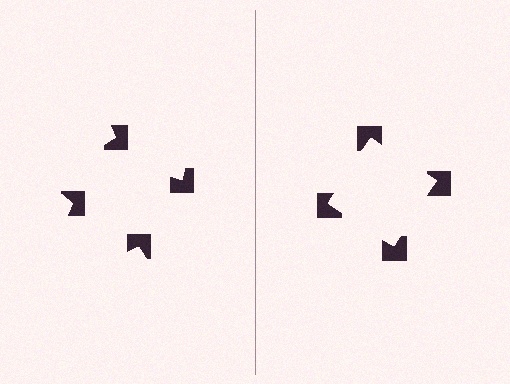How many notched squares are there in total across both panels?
8 — 4 on each side.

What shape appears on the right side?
An illusory square.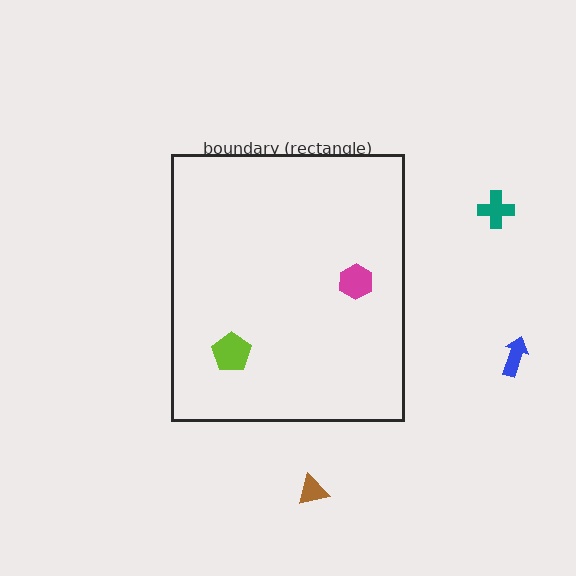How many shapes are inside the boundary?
2 inside, 3 outside.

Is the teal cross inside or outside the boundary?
Outside.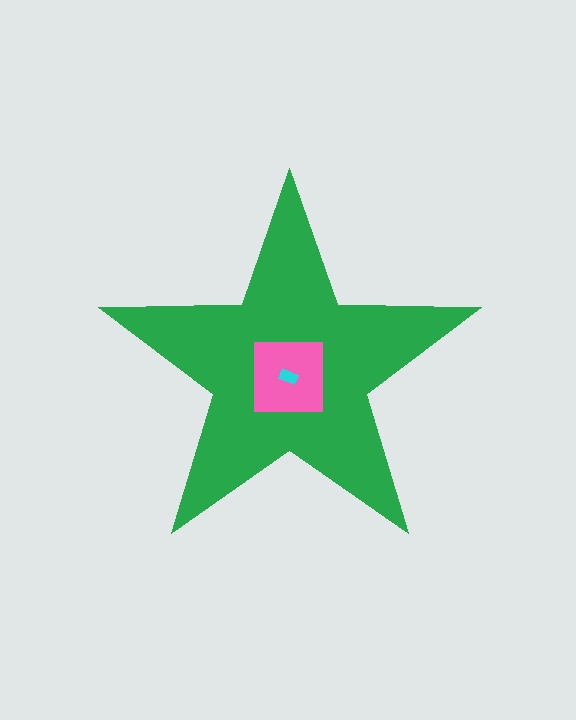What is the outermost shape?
The green star.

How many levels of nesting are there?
3.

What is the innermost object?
The cyan rectangle.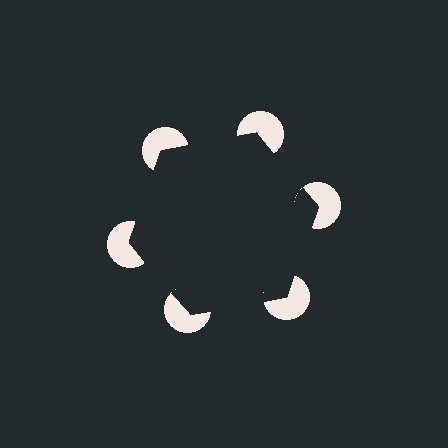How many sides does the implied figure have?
6 sides.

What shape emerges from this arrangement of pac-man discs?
An illusory hexagon — its edges are inferred from the aligned wedge cuts in the pac-man discs, not physically drawn.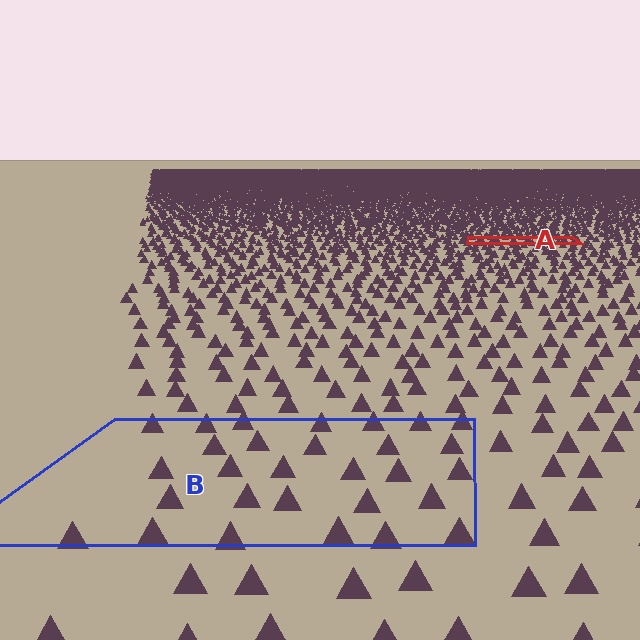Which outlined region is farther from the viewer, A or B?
Region A is farther from the viewer — the texture elements inside it appear smaller and more densely packed.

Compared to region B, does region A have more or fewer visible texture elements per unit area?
Region A has more texture elements per unit area — they are packed more densely because it is farther away.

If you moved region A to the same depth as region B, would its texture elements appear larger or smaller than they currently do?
They would appear larger. At a closer depth, the same texture elements are projected at a bigger on-screen size.